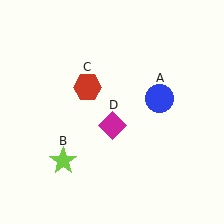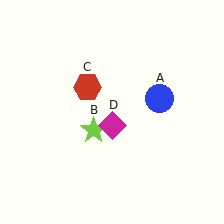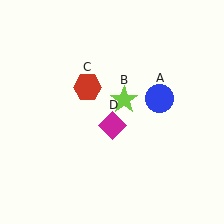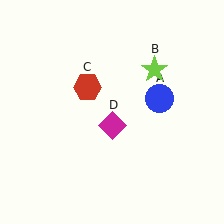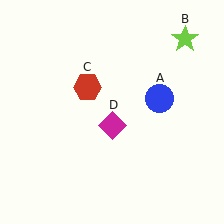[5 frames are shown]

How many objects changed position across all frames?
1 object changed position: lime star (object B).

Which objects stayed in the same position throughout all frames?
Blue circle (object A) and red hexagon (object C) and magenta diamond (object D) remained stationary.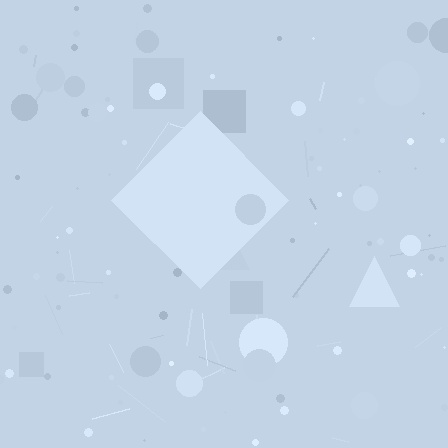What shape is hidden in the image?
A diamond is hidden in the image.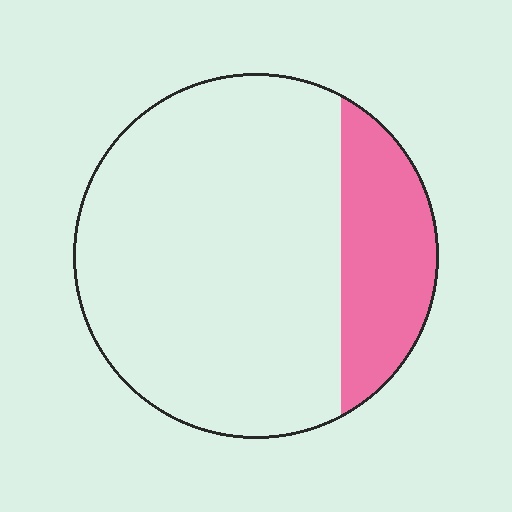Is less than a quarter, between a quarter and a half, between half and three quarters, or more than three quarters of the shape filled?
Less than a quarter.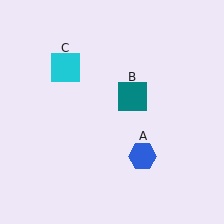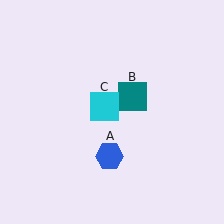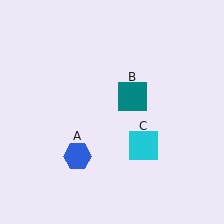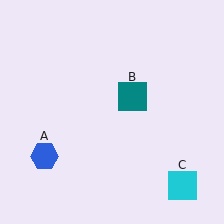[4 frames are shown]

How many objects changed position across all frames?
2 objects changed position: blue hexagon (object A), cyan square (object C).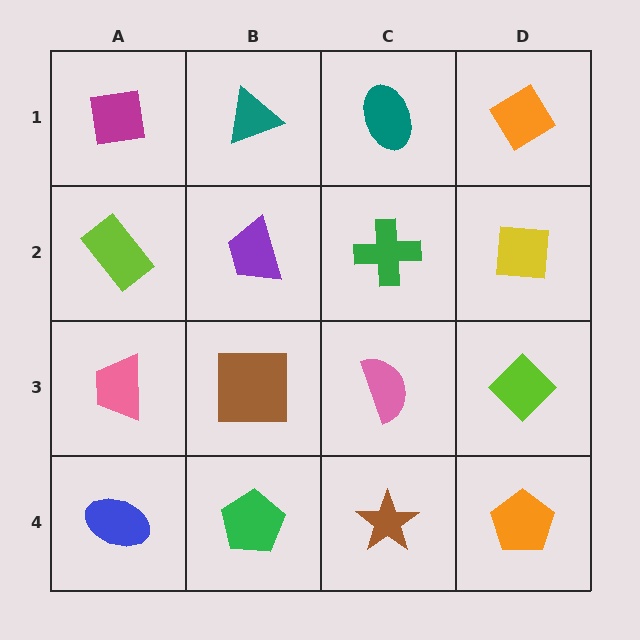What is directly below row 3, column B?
A green pentagon.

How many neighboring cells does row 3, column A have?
3.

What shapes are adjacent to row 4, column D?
A lime diamond (row 3, column D), a brown star (row 4, column C).